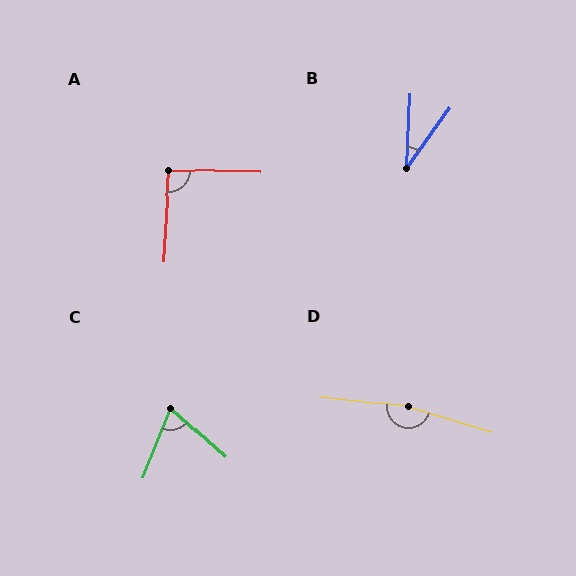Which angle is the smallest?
B, at approximately 33 degrees.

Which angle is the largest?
D, at approximately 169 degrees.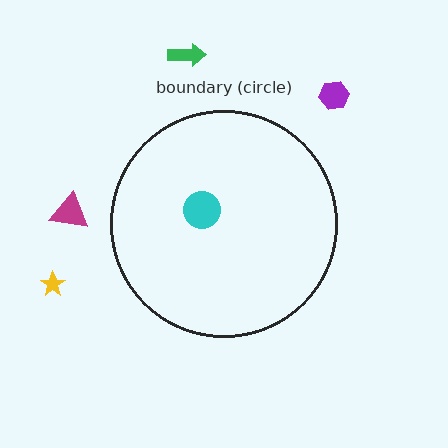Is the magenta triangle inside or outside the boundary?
Outside.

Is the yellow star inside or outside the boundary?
Outside.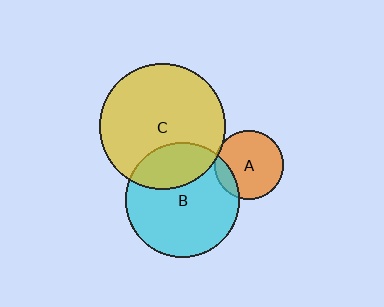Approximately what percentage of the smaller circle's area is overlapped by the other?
Approximately 30%.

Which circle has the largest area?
Circle C (yellow).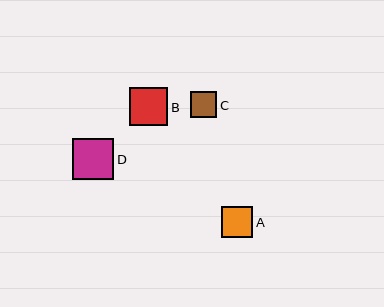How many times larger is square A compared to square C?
Square A is approximately 1.2 times the size of square C.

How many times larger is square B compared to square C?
Square B is approximately 1.4 times the size of square C.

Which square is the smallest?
Square C is the smallest with a size of approximately 27 pixels.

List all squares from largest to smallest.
From largest to smallest: D, B, A, C.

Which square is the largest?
Square D is the largest with a size of approximately 42 pixels.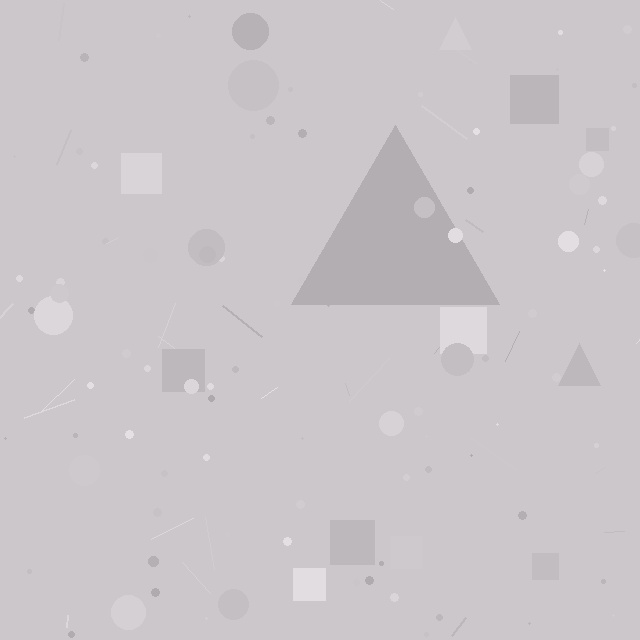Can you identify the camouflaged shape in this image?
The camouflaged shape is a triangle.